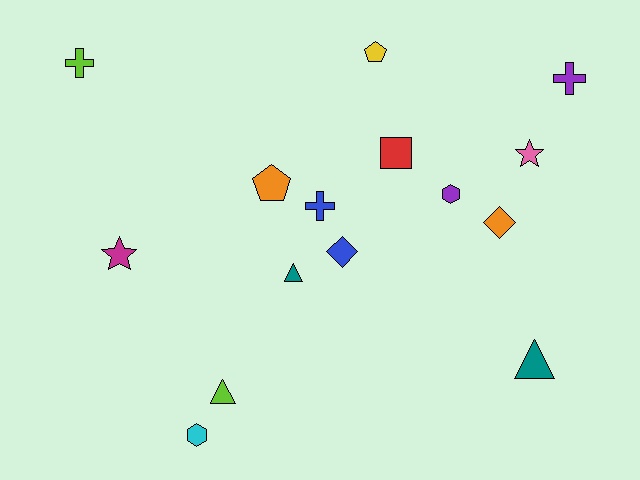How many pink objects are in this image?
There is 1 pink object.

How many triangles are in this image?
There are 3 triangles.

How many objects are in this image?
There are 15 objects.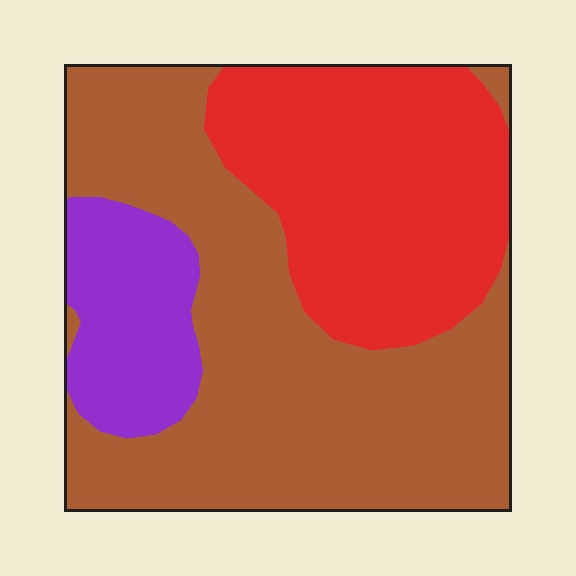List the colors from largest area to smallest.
From largest to smallest: brown, red, purple.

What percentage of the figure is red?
Red covers 33% of the figure.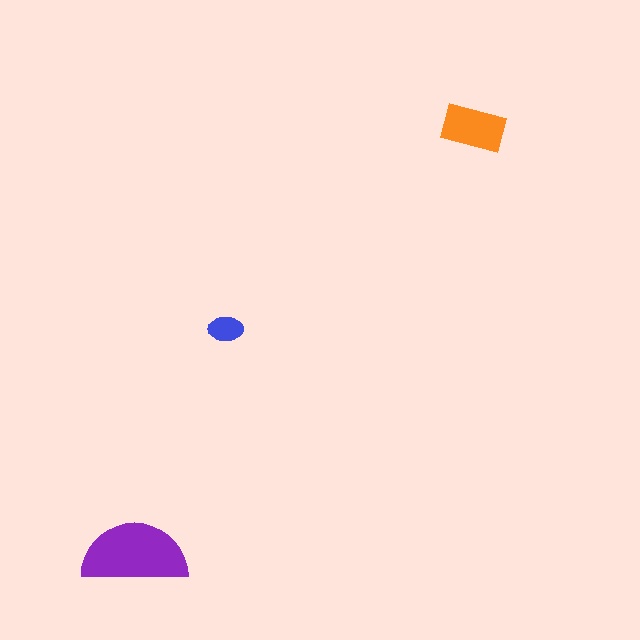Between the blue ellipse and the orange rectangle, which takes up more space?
The orange rectangle.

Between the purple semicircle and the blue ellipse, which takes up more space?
The purple semicircle.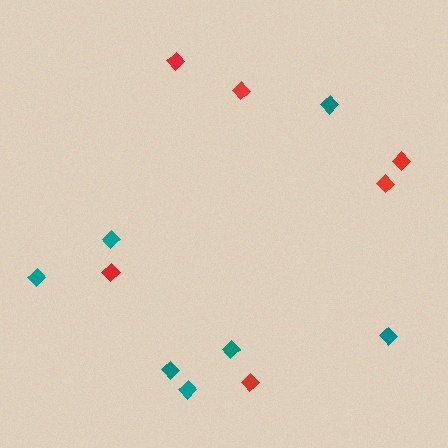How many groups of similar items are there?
There are 2 groups: one group of teal diamonds (7) and one group of red diamonds (6).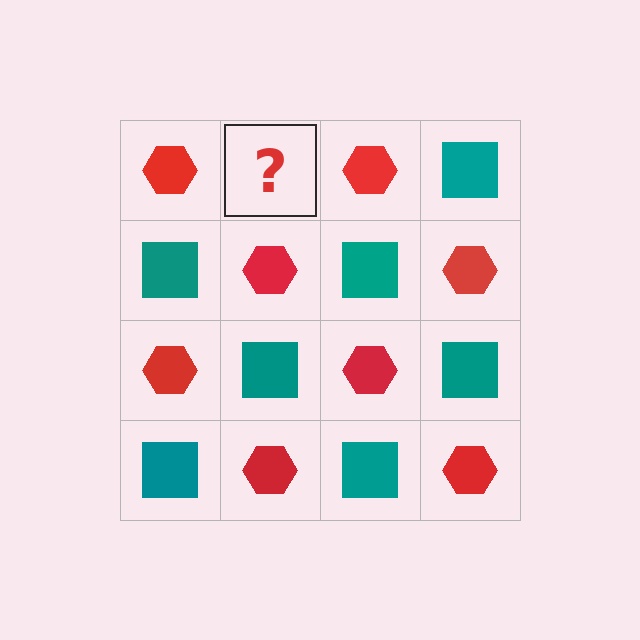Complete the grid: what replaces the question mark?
The question mark should be replaced with a teal square.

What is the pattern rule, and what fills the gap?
The rule is that it alternates red hexagon and teal square in a checkerboard pattern. The gap should be filled with a teal square.